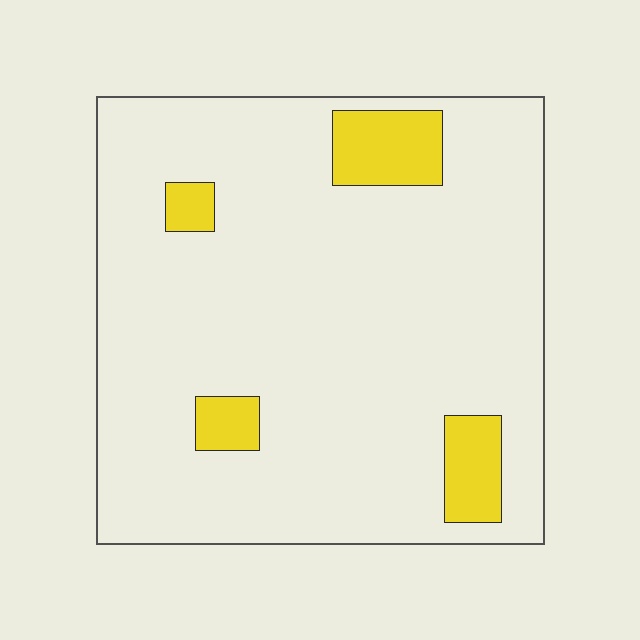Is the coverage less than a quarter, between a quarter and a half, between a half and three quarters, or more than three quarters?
Less than a quarter.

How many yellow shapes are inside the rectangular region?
4.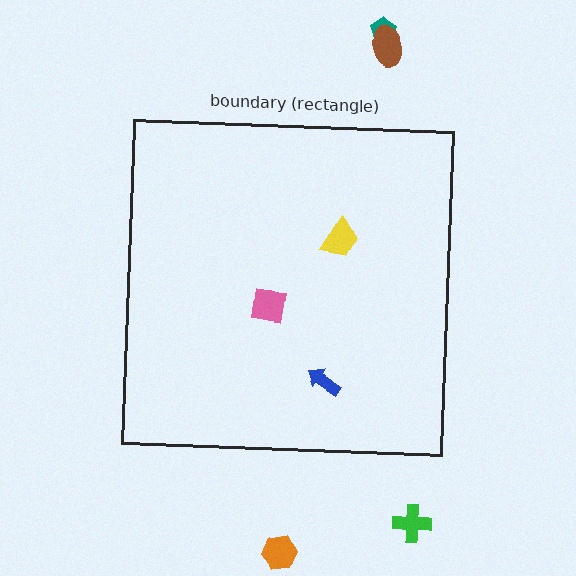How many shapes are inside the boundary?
3 inside, 4 outside.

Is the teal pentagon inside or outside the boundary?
Outside.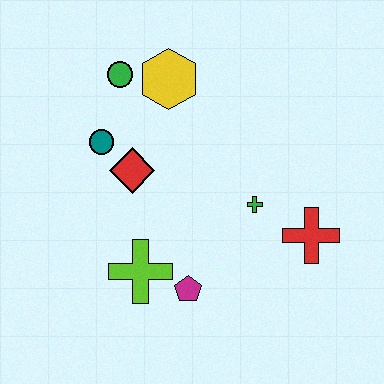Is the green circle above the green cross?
Yes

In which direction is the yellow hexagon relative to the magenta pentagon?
The yellow hexagon is above the magenta pentagon.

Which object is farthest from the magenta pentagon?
The green circle is farthest from the magenta pentagon.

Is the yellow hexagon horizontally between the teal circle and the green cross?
Yes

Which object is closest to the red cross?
The green cross is closest to the red cross.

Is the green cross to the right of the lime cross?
Yes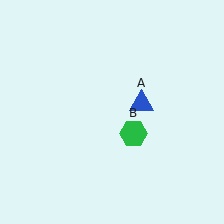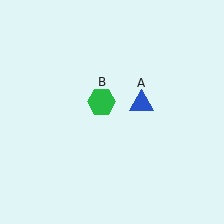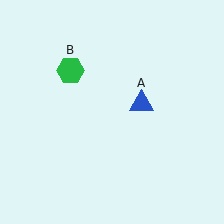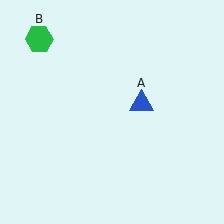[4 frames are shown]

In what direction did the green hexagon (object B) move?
The green hexagon (object B) moved up and to the left.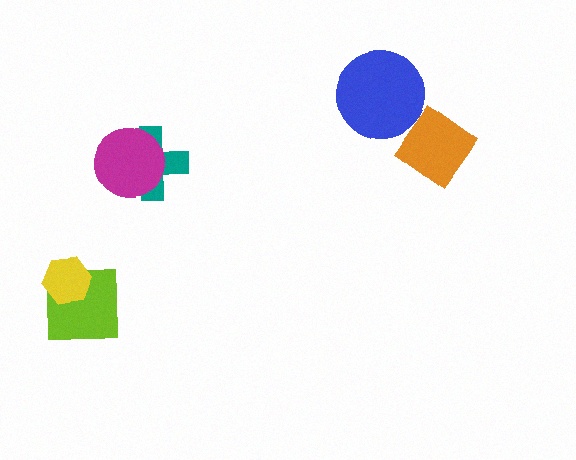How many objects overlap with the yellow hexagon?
1 object overlaps with the yellow hexagon.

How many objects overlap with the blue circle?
1 object overlaps with the blue circle.